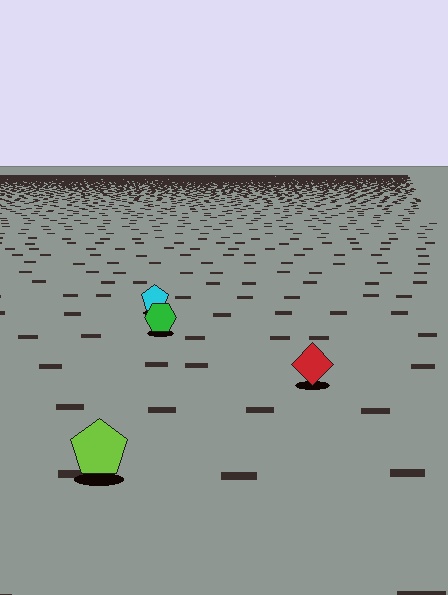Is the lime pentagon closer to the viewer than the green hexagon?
Yes. The lime pentagon is closer — you can tell from the texture gradient: the ground texture is coarser near it.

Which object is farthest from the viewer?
The cyan pentagon is farthest from the viewer. It appears smaller and the ground texture around it is denser.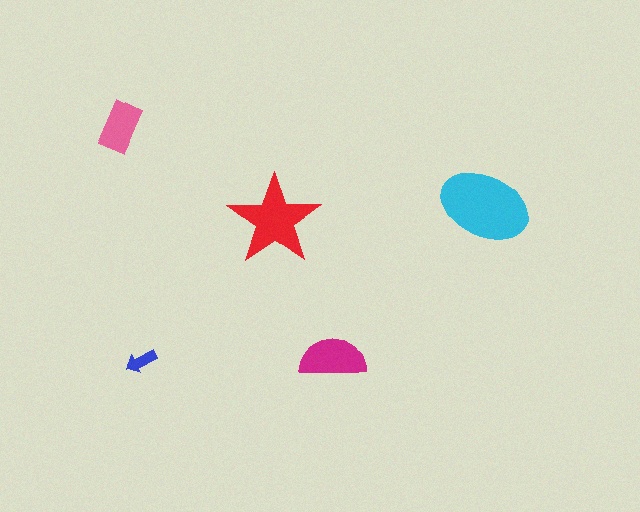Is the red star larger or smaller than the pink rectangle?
Larger.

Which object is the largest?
The cyan ellipse.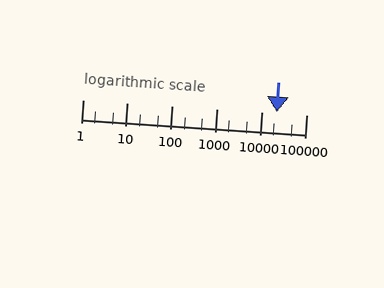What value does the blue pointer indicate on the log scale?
The pointer indicates approximately 22000.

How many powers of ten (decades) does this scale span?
The scale spans 5 decades, from 1 to 100000.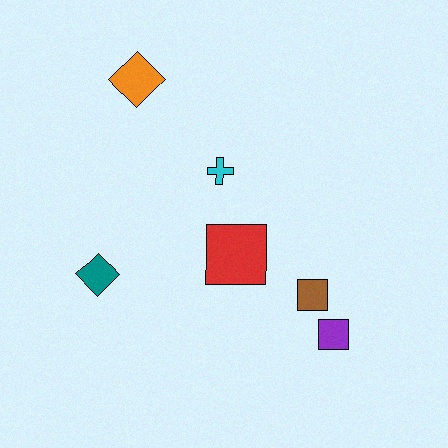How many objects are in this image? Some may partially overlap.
There are 6 objects.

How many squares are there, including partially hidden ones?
There are 3 squares.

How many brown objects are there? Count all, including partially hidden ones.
There is 1 brown object.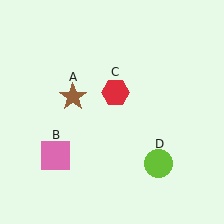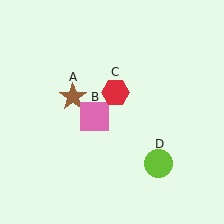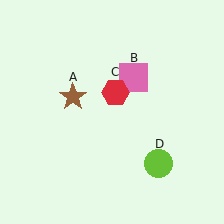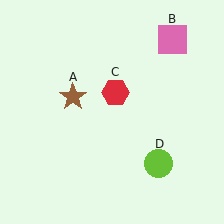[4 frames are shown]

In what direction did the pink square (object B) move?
The pink square (object B) moved up and to the right.